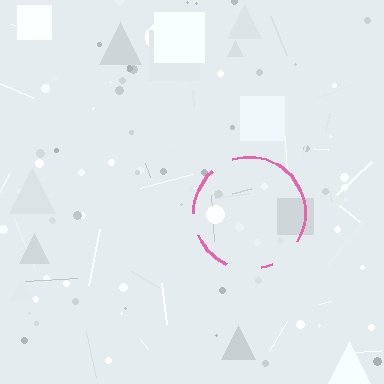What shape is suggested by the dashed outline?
The dashed outline suggests a circle.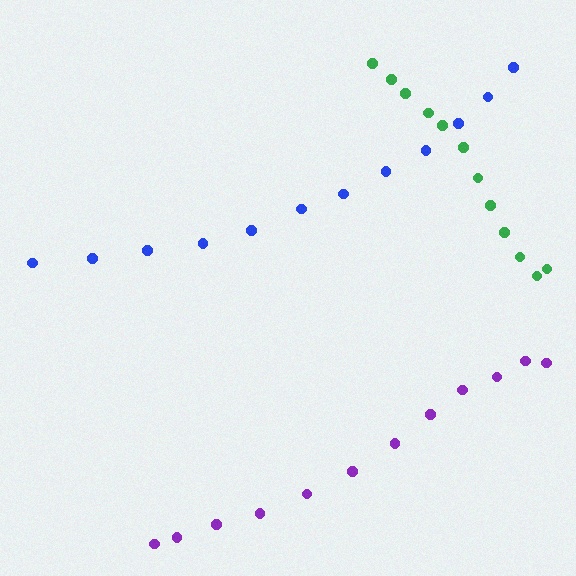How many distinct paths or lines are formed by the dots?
There are 3 distinct paths.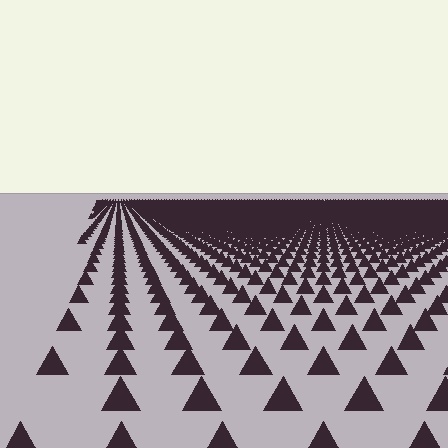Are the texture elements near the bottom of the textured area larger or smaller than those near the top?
Larger. Near the bottom, elements are closer to the viewer and appear at a bigger on-screen size.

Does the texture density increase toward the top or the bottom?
Density increases toward the top.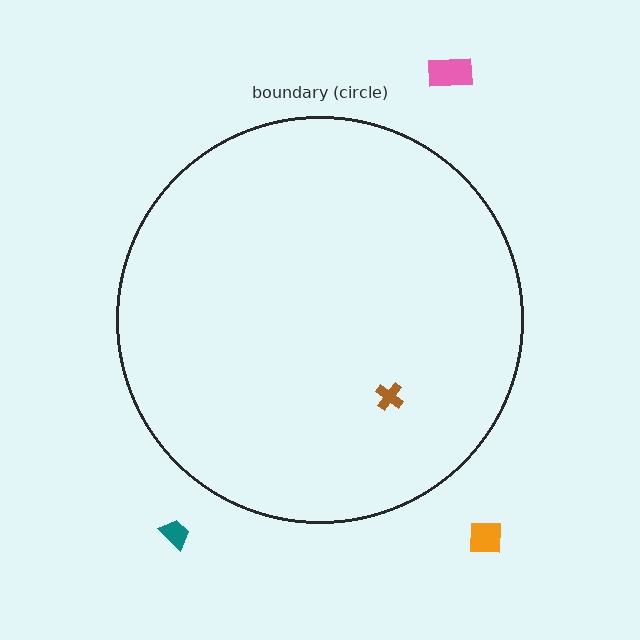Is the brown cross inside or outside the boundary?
Inside.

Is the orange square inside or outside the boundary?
Outside.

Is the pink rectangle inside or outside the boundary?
Outside.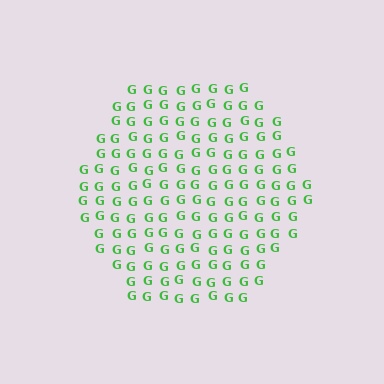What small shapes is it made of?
It is made of small letter G's.